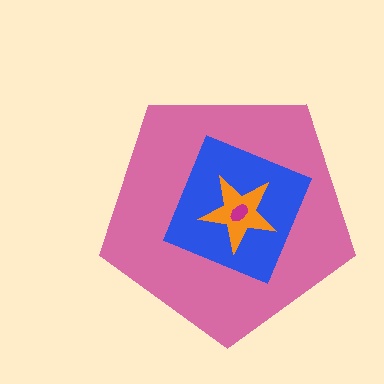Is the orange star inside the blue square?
Yes.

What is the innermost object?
The magenta ellipse.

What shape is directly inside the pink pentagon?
The blue square.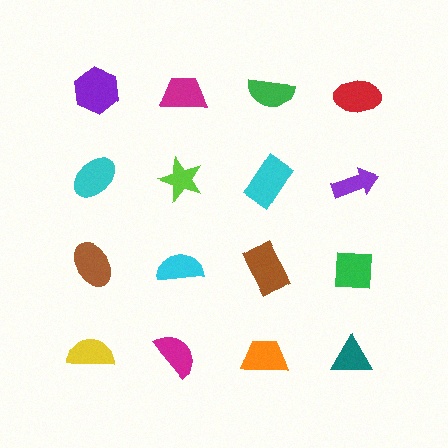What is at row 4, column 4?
A teal triangle.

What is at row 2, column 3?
A cyan rectangle.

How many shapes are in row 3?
4 shapes.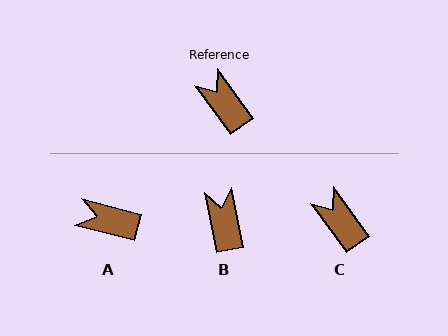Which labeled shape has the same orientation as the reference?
C.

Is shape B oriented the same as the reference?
No, it is off by about 25 degrees.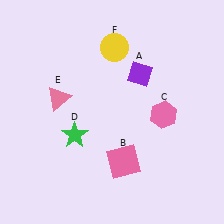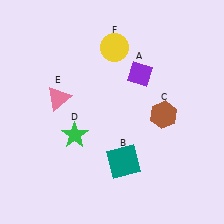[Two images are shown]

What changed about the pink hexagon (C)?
In Image 1, C is pink. In Image 2, it changed to brown.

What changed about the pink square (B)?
In Image 1, B is pink. In Image 2, it changed to teal.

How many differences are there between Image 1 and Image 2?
There are 2 differences between the two images.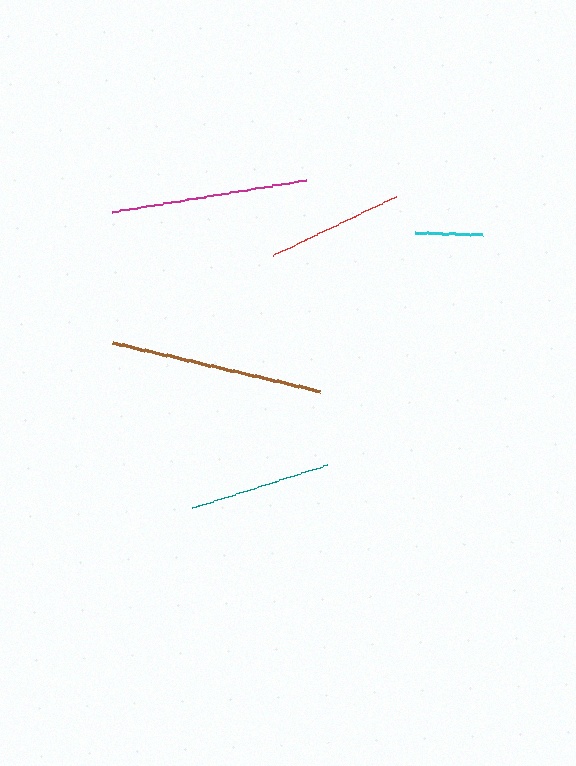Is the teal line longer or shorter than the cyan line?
The teal line is longer than the cyan line.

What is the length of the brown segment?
The brown segment is approximately 213 pixels long.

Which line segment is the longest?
The brown line is the longest at approximately 213 pixels.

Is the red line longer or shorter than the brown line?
The brown line is longer than the red line.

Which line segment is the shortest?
The cyan line is the shortest at approximately 67 pixels.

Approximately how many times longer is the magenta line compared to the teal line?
The magenta line is approximately 1.4 times the length of the teal line.